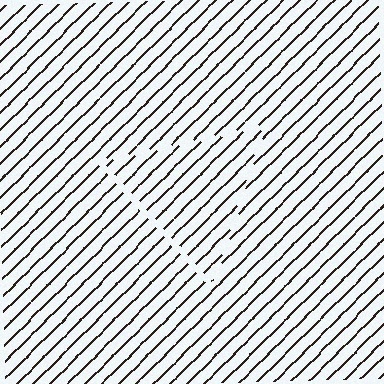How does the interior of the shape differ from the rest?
The interior of the shape contains the same grating, shifted by half a period — the contour is defined by the phase discontinuity where line-ends from the inner and outer gratings abut.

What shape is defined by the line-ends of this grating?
An illusory triangle. The interior of the shape contains the same grating, shifted by half a period — the contour is defined by the phase discontinuity where line-ends from the inner and outer gratings abut.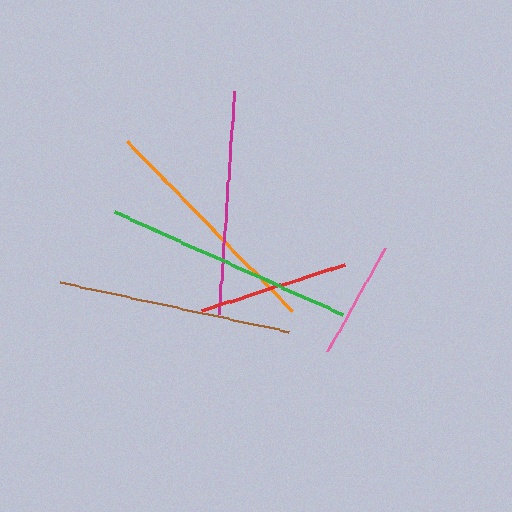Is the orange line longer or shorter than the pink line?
The orange line is longer than the pink line.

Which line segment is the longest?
The green line is the longest at approximately 249 pixels.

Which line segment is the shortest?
The pink line is the shortest at approximately 119 pixels.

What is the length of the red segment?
The red segment is approximately 150 pixels long.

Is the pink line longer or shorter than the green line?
The green line is longer than the pink line.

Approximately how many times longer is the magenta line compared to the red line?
The magenta line is approximately 1.5 times the length of the red line.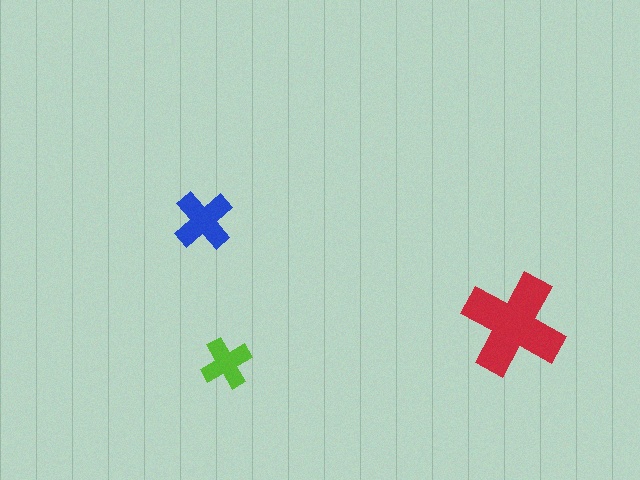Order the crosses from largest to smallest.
the red one, the blue one, the lime one.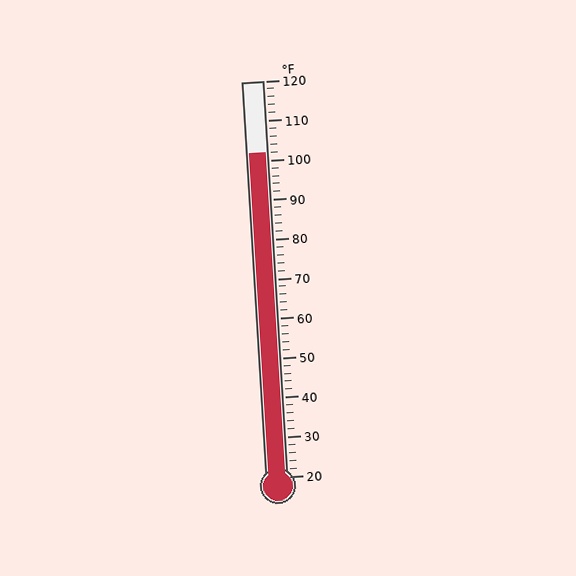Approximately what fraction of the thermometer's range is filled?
The thermometer is filled to approximately 80% of its range.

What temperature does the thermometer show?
The thermometer shows approximately 102°F.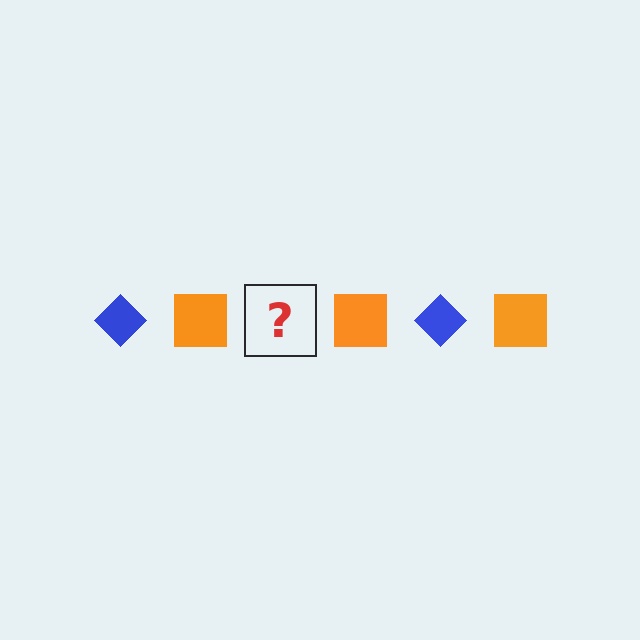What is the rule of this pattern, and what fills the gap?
The rule is that the pattern alternates between blue diamond and orange square. The gap should be filled with a blue diamond.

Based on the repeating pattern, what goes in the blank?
The blank should be a blue diamond.